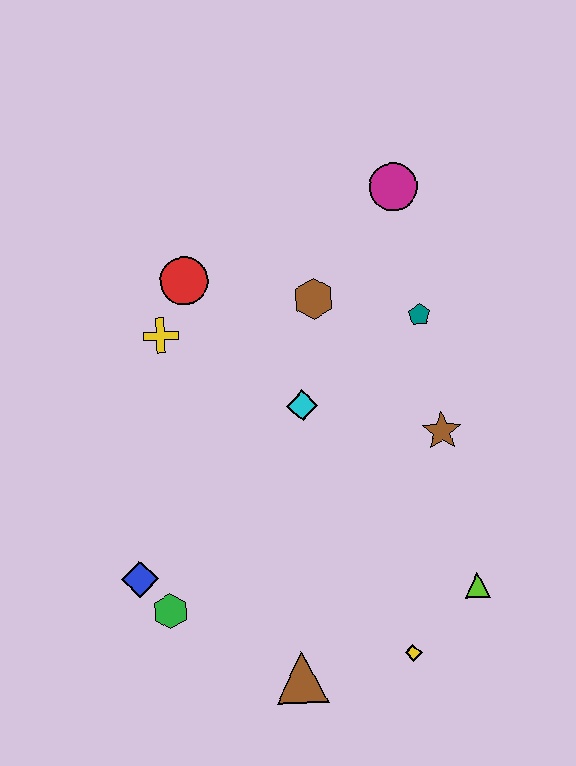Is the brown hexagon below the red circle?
Yes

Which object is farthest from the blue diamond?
The magenta circle is farthest from the blue diamond.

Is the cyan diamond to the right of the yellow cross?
Yes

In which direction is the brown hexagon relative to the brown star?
The brown hexagon is above the brown star.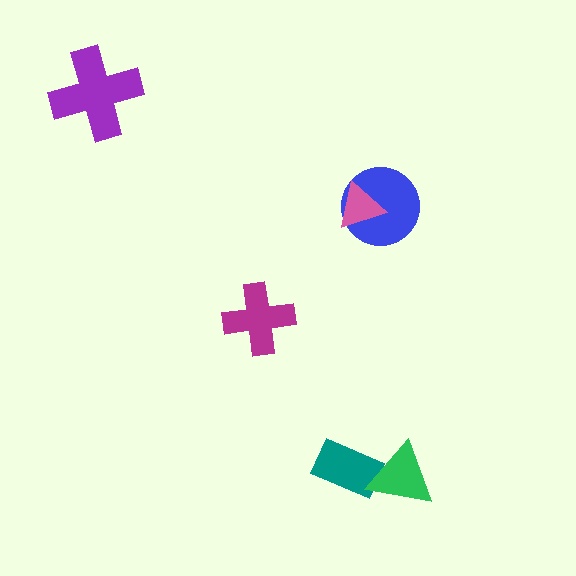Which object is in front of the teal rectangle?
The green triangle is in front of the teal rectangle.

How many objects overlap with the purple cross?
0 objects overlap with the purple cross.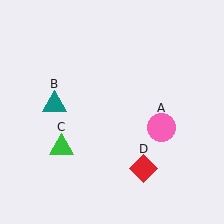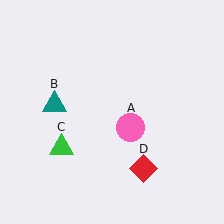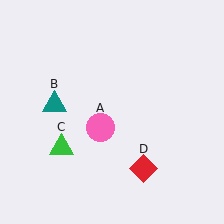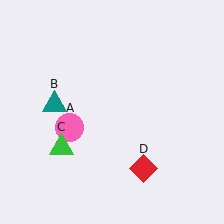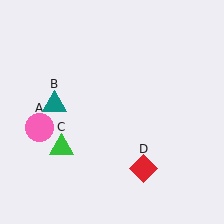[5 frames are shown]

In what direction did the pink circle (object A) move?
The pink circle (object A) moved left.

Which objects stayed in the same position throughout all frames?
Teal triangle (object B) and green triangle (object C) and red diamond (object D) remained stationary.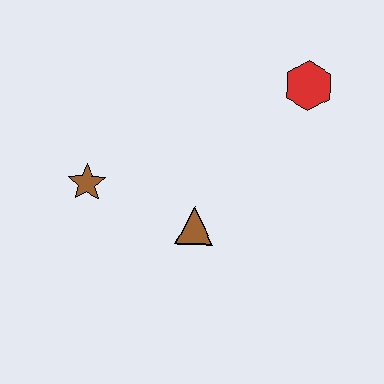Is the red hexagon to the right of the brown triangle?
Yes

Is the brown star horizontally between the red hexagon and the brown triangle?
No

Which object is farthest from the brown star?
The red hexagon is farthest from the brown star.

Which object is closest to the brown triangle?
The brown star is closest to the brown triangle.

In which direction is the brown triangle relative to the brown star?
The brown triangle is to the right of the brown star.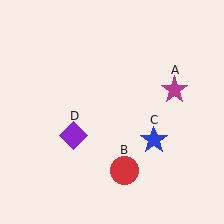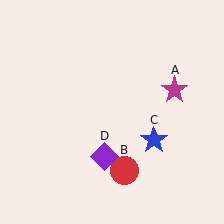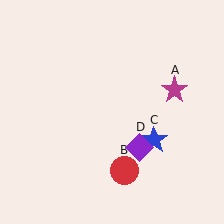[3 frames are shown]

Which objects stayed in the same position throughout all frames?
Magenta star (object A) and red circle (object B) and blue star (object C) remained stationary.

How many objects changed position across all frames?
1 object changed position: purple diamond (object D).